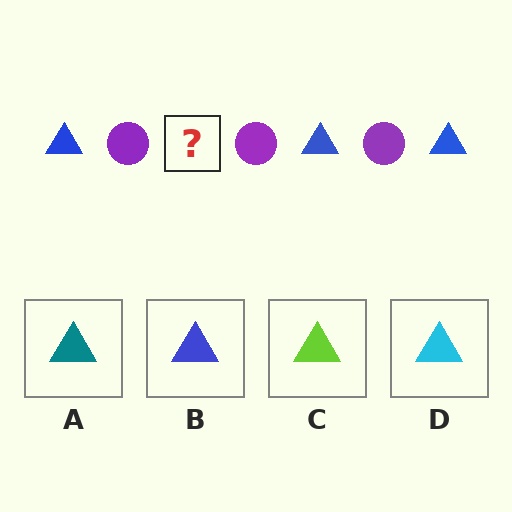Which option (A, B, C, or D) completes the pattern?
B.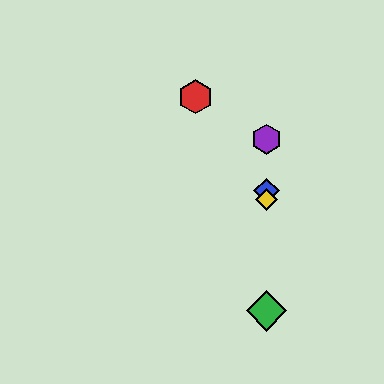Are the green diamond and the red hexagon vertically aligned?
No, the green diamond is at x≈266 and the red hexagon is at x≈195.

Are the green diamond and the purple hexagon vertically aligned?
Yes, both are at x≈266.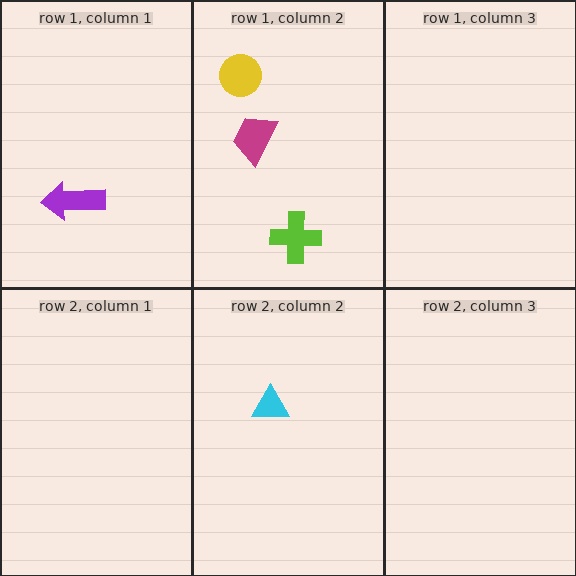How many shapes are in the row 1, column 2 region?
3.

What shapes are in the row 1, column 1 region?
The purple arrow.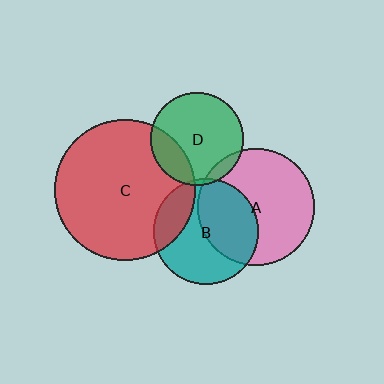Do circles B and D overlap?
Yes.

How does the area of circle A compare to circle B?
Approximately 1.2 times.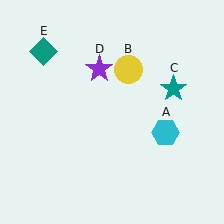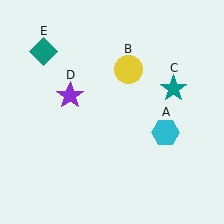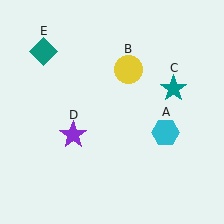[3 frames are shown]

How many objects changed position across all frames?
1 object changed position: purple star (object D).